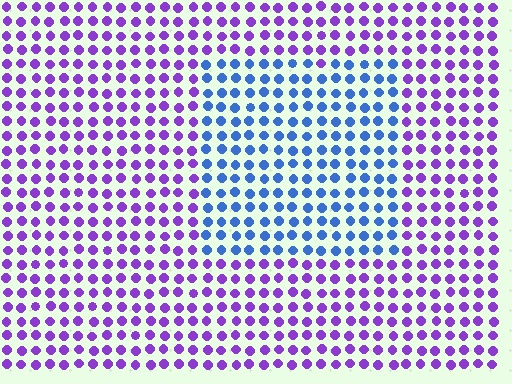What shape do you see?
I see a rectangle.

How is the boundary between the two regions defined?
The boundary is defined purely by a slight shift in hue (about 55 degrees). Spacing, size, and orientation are identical on both sides.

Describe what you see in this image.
The image is filled with small purple elements in a uniform arrangement. A rectangle-shaped region is visible where the elements are tinted to a slightly different hue, forming a subtle color boundary.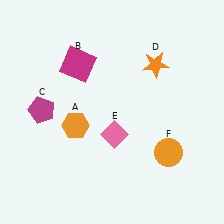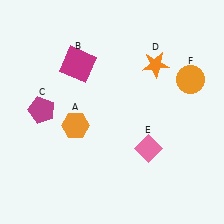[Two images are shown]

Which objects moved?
The objects that moved are: the pink diamond (E), the orange circle (F).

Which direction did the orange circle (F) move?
The orange circle (F) moved up.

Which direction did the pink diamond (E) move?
The pink diamond (E) moved right.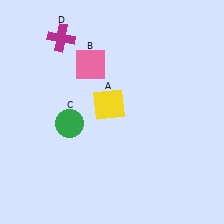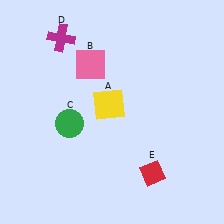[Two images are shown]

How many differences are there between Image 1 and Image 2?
There is 1 difference between the two images.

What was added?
A red diamond (E) was added in Image 2.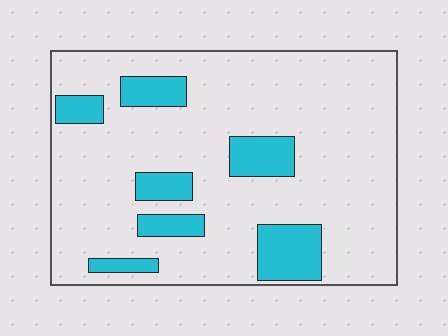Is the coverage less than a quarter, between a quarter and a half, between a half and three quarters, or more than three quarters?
Less than a quarter.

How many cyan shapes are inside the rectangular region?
7.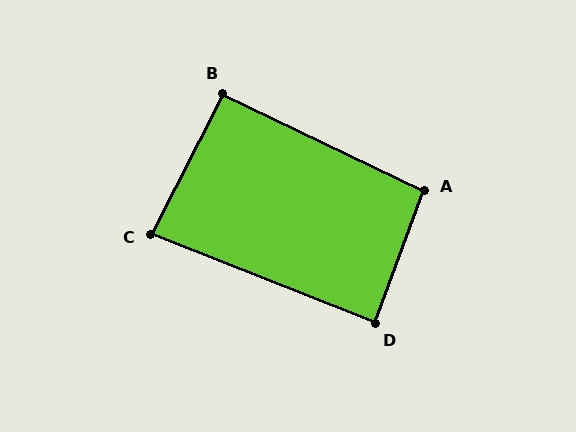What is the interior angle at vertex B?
Approximately 91 degrees (approximately right).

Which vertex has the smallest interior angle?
C, at approximately 85 degrees.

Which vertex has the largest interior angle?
A, at approximately 95 degrees.